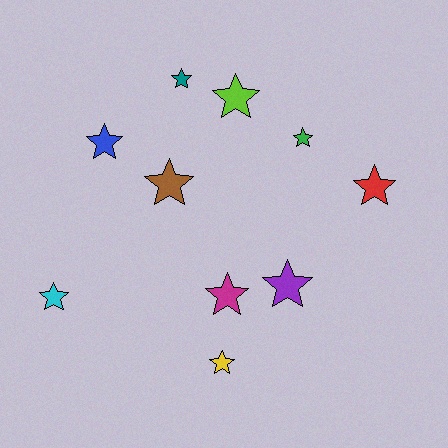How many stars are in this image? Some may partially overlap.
There are 10 stars.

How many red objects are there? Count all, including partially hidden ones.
There is 1 red object.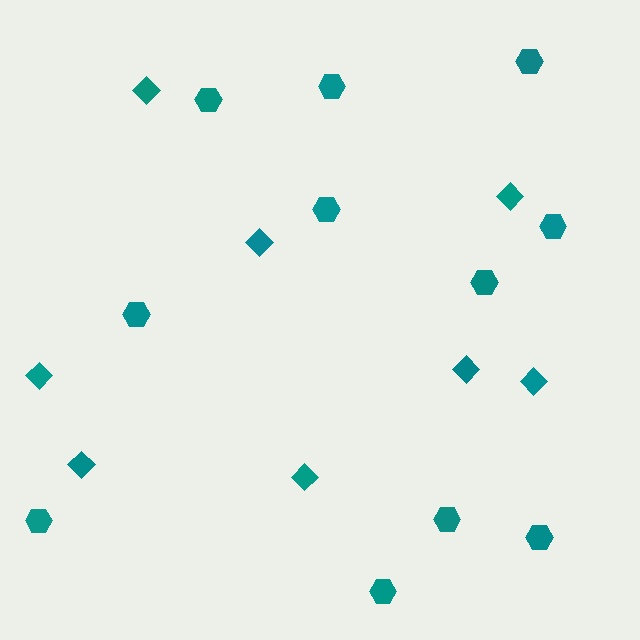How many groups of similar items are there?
There are 2 groups: one group of hexagons (11) and one group of diamonds (8).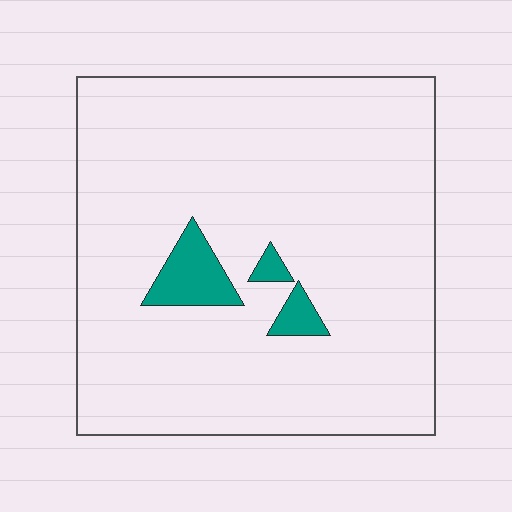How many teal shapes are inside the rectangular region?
3.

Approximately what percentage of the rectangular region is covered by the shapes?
Approximately 5%.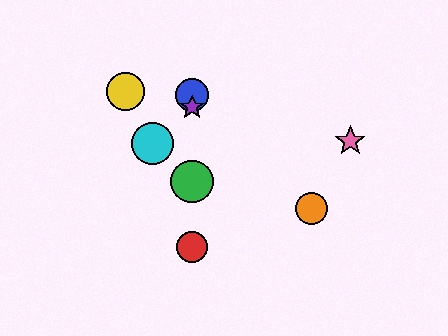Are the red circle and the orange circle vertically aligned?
No, the red circle is at x≈192 and the orange circle is at x≈312.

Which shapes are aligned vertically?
The red circle, the blue circle, the green circle, the purple star are aligned vertically.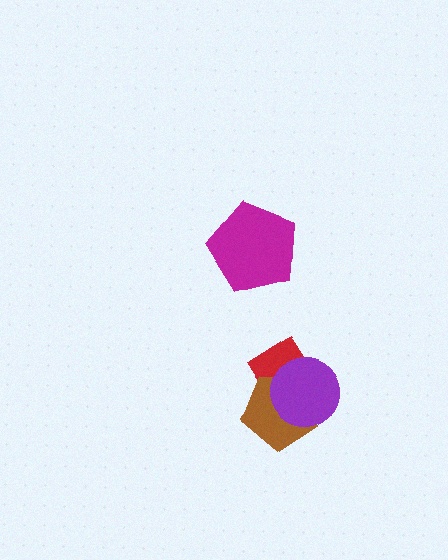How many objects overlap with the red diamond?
2 objects overlap with the red diamond.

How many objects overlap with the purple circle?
2 objects overlap with the purple circle.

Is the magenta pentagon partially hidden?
No, no other shape covers it.